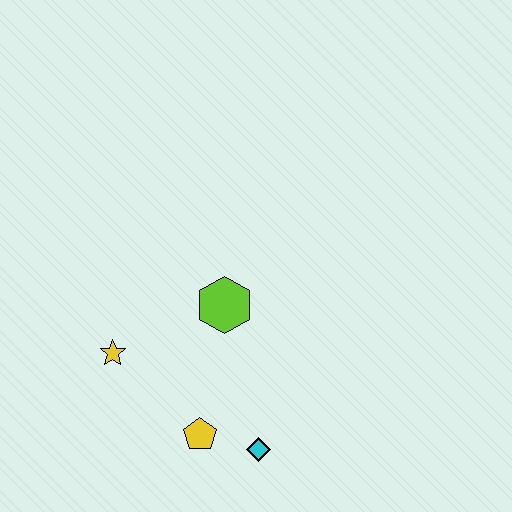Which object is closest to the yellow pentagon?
The cyan diamond is closest to the yellow pentagon.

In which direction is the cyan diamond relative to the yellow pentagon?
The cyan diamond is to the right of the yellow pentagon.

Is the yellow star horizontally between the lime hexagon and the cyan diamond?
No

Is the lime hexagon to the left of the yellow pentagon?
No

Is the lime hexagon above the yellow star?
Yes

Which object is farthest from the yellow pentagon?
The lime hexagon is farthest from the yellow pentagon.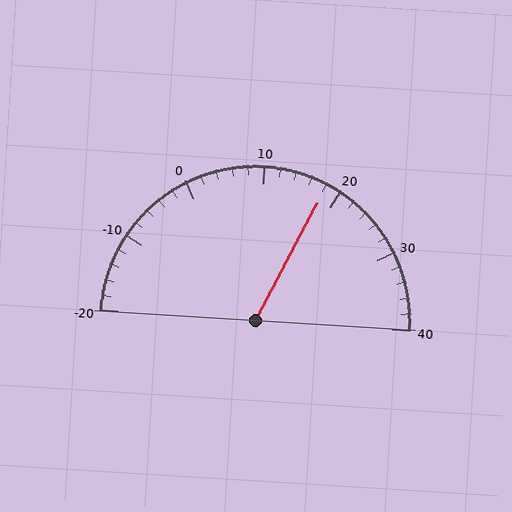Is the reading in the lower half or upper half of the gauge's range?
The reading is in the upper half of the range (-20 to 40).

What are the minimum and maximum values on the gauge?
The gauge ranges from -20 to 40.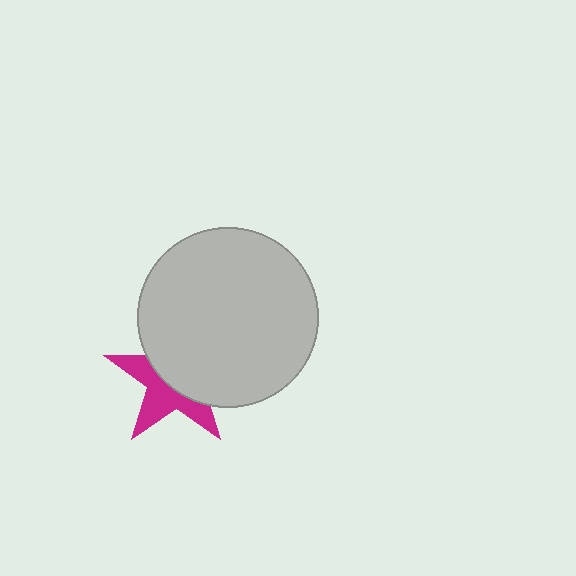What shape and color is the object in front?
The object in front is a light gray circle.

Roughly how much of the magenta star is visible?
About half of it is visible (roughly 46%).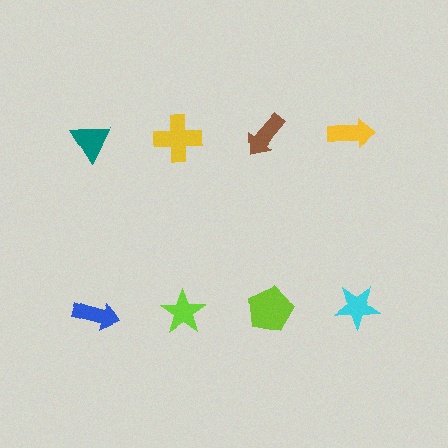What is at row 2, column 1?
A blue arrow.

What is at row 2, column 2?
A lime star.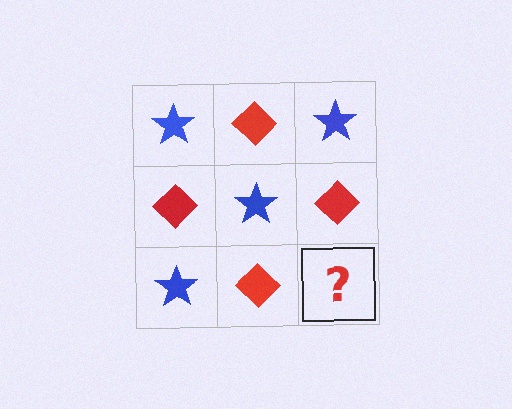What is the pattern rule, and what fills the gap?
The rule is that it alternates blue star and red diamond in a checkerboard pattern. The gap should be filled with a blue star.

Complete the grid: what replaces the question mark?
The question mark should be replaced with a blue star.